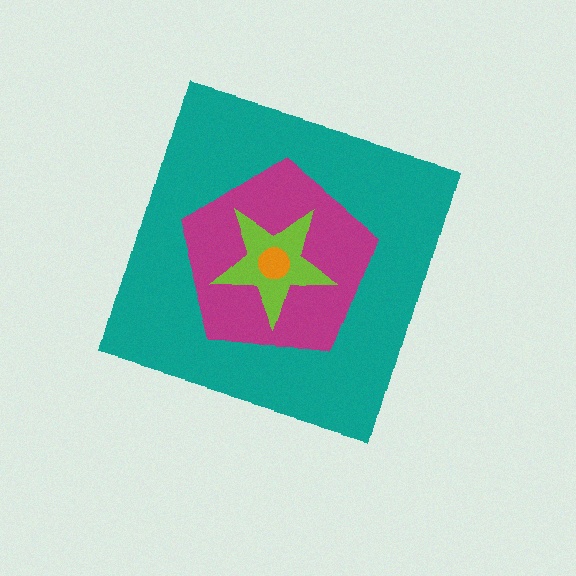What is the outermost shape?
The teal diamond.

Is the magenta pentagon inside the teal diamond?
Yes.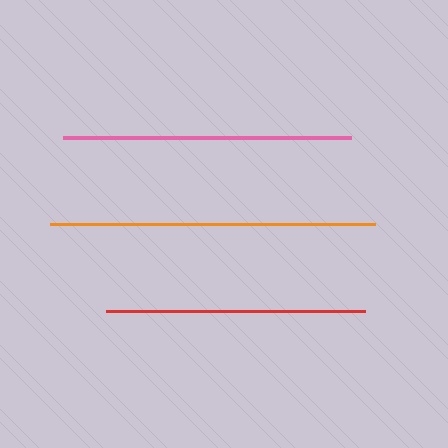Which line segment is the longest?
The orange line is the longest at approximately 325 pixels.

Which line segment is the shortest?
The red line is the shortest at approximately 259 pixels.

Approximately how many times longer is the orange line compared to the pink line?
The orange line is approximately 1.1 times the length of the pink line.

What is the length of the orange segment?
The orange segment is approximately 325 pixels long.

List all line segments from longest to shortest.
From longest to shortest: orange, pink, red.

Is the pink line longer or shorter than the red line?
The pink line is longer than the red line.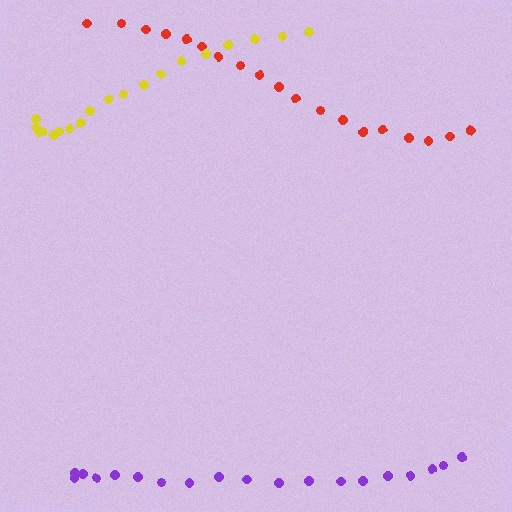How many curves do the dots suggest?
There are 3 distinct paths.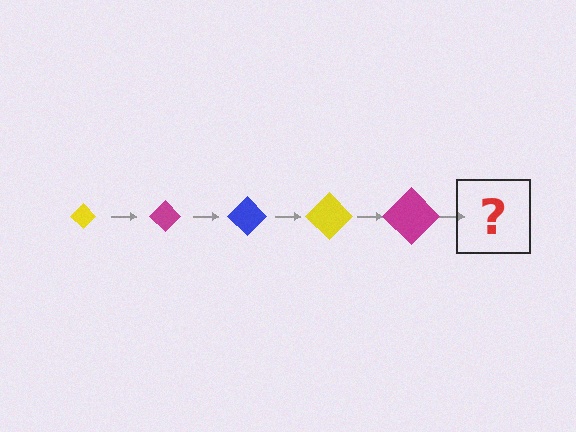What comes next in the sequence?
The next element should be a blue diamond, larger than the previous one.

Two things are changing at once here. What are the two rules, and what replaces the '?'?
The two rules are that the diamond grows larger each step and the color cycles through yellow, magenta, and blue. The '?' should be a blue diamond, larger than the previous one.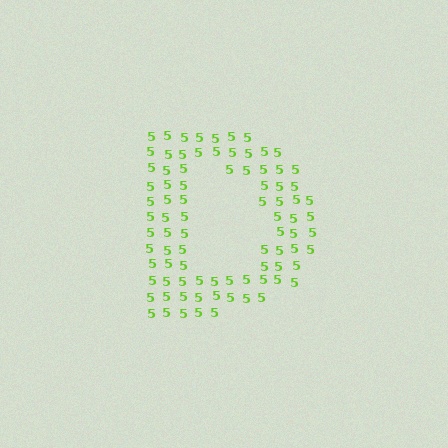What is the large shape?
The large shape is the letter D.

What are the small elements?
The small elements are digit 5's.